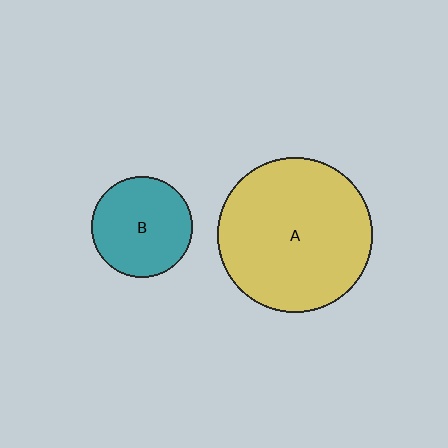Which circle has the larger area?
Circle A (yellow).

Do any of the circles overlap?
No, none of the circles overlap.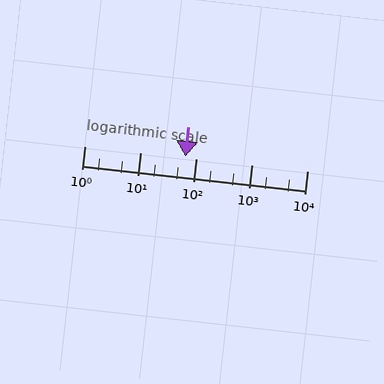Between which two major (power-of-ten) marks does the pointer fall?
The pointer is between 10 and 100.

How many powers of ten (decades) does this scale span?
The scale spans 4 decades, from 1 to 10000.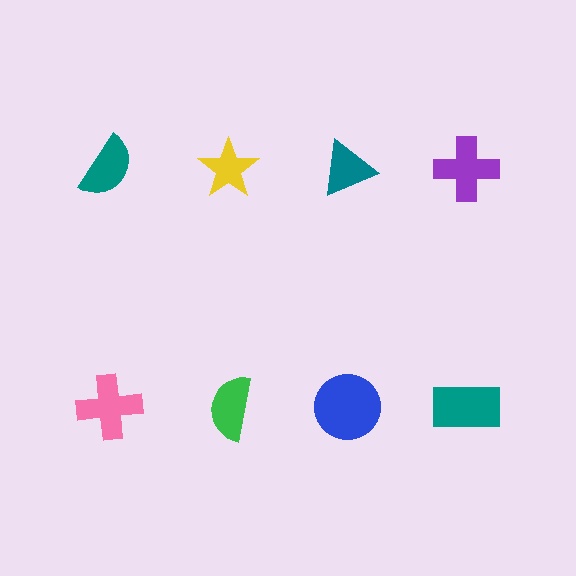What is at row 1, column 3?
A teal triangle.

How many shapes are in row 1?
4 shapes.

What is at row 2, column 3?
A blue circle.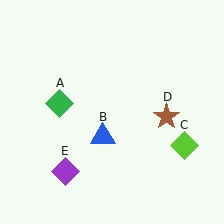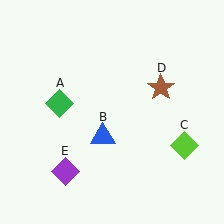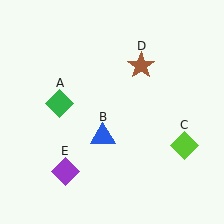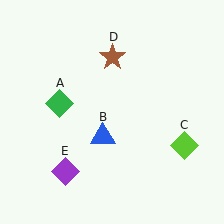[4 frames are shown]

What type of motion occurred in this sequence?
The brown star (object D) rotated counterclockwise around the center of the scene.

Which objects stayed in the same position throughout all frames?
Green diamond (object A) and blue triangle (object B) and lime diamond (object C) and purple diamond (object E) remained stationary.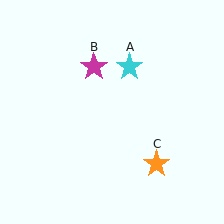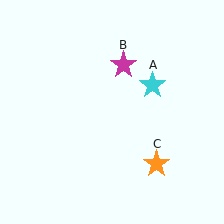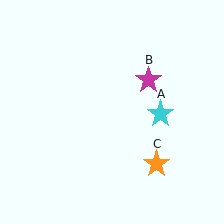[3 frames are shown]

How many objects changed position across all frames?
2 objects changed position: cyan star (object A), magenta star (object B).